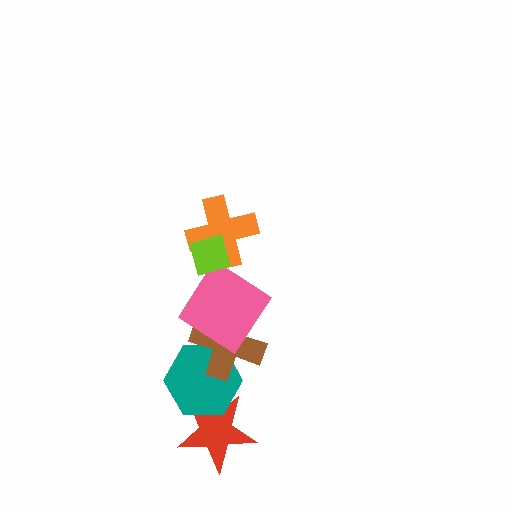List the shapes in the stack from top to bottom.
From top to bottom: the lime diamond, the orange cross, the pink diamond, the brown cross, the teal hexagon, the red star.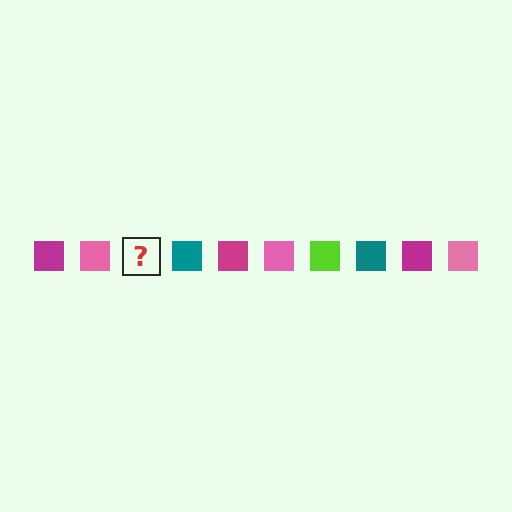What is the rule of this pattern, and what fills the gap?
The rule is that the pattern cycles through magenta, pink, lime, teal squares. The gap should be filled with a lime square.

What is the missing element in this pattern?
The missing element is a lime square.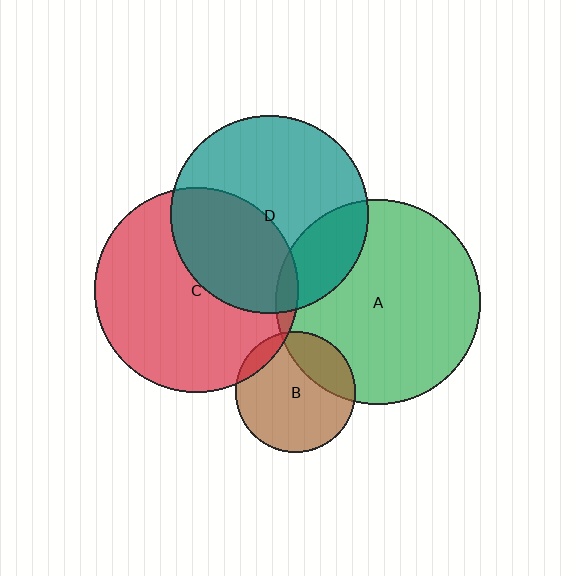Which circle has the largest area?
Circle A (green).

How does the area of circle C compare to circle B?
Approximately 2.9 times.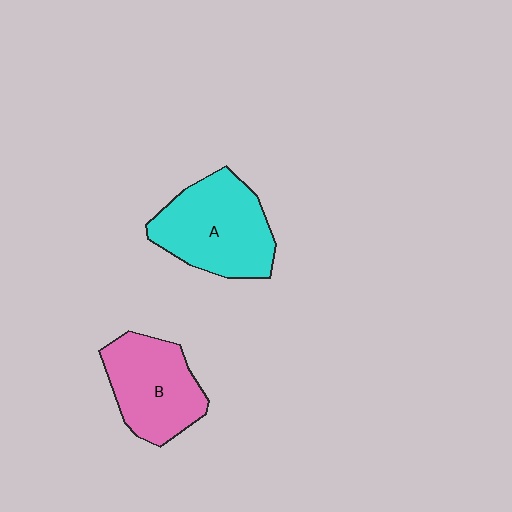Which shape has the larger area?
Shape A (cyan).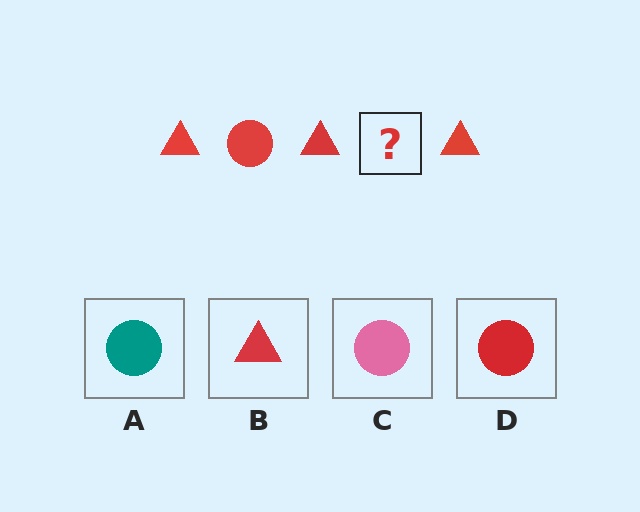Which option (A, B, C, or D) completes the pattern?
D.